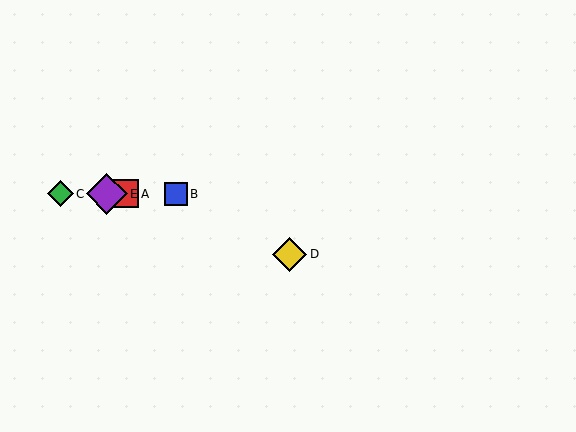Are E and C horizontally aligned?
Yes, both are at y≈194.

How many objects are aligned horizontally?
4 objects (A, B, C, E) are aligned horizontally.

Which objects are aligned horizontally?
Objects A, B, C, E are aligned horizontally.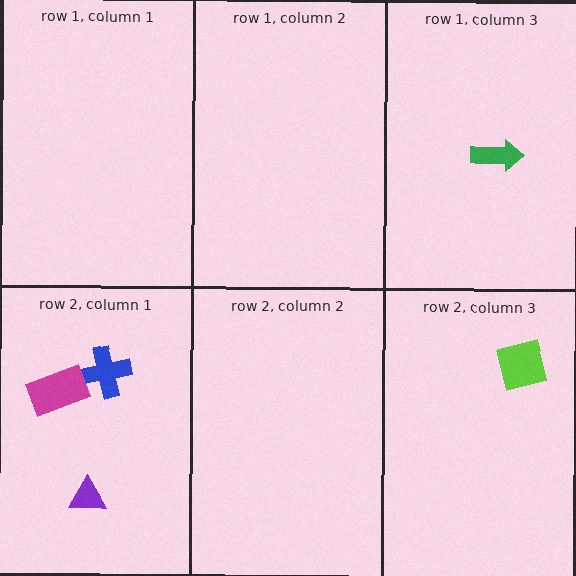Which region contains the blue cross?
The row 2, column 1 region.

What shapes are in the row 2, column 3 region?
The lime square.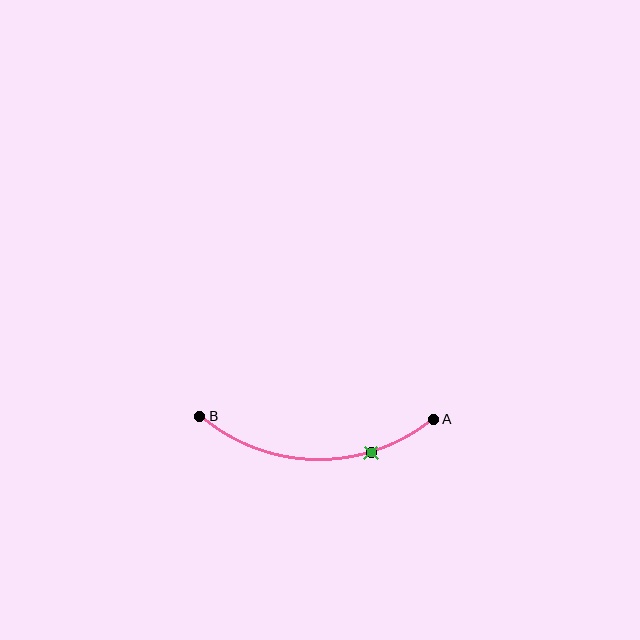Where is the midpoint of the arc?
The arc midpoint is the point on the curve farthest from the straight line joining A and B. It sits below that line.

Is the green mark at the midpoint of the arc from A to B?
No. The green mark lies on the arc but is closer to endpoint A. The arc midpoint would be at the point on the curve equidistant along the arc from both A and B.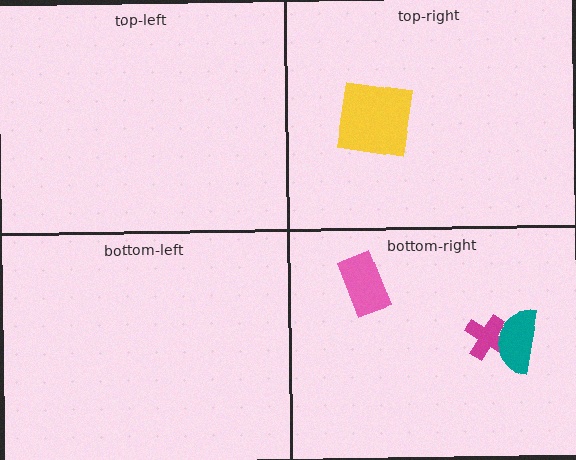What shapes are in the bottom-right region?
The magenta cross, the teal semicircle, the pink rectangle.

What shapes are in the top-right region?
The yellow square.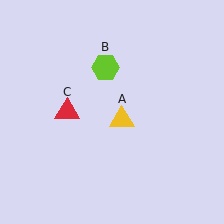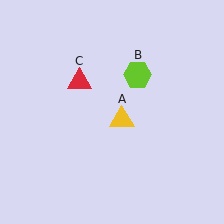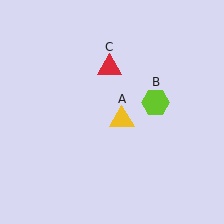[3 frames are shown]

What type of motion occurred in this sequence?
The lime hexagon (object B), red triangle (object C) rotated clockwise around the center of the scene.